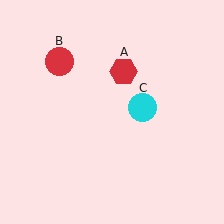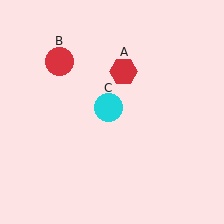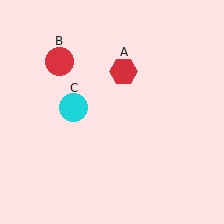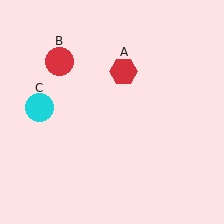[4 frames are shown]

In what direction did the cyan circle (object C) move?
The cyan circle (object C) moved left.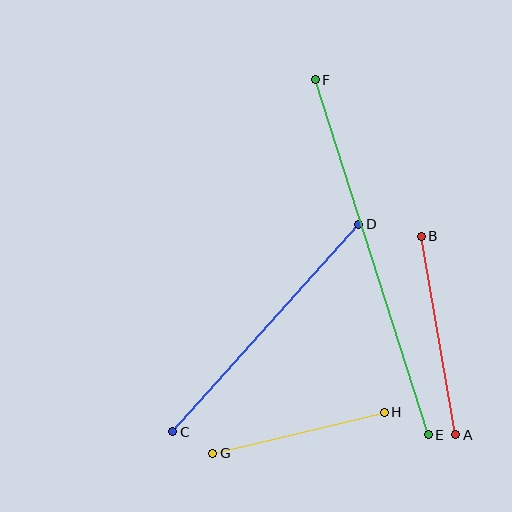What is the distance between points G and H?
The distance is approximately 176 pixels.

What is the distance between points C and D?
The distance is approximately 279 pixels.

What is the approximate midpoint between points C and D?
The midpoint is at approximately (266, 328) pixels.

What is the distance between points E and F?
The distance is approximately 373 pixels.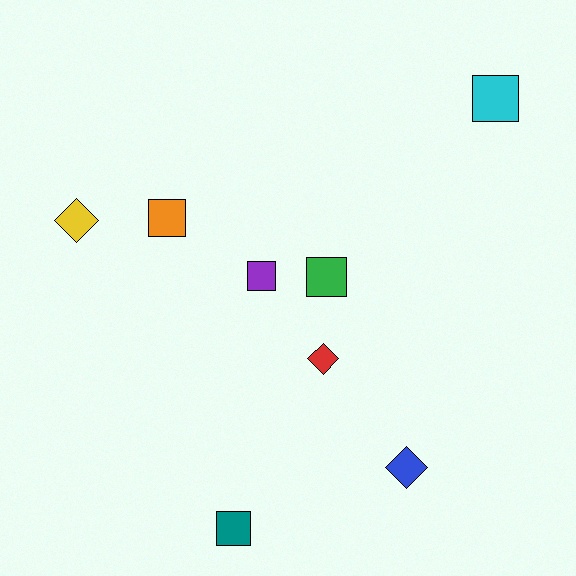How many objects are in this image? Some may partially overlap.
There are 8 objects.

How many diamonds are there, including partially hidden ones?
There are 3 diamonds.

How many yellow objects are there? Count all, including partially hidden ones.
There is 1 yellow object.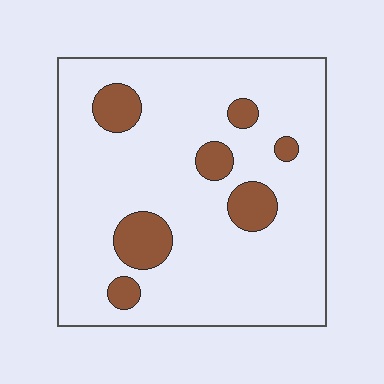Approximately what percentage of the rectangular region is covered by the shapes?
Approximately 15%.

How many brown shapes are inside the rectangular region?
7.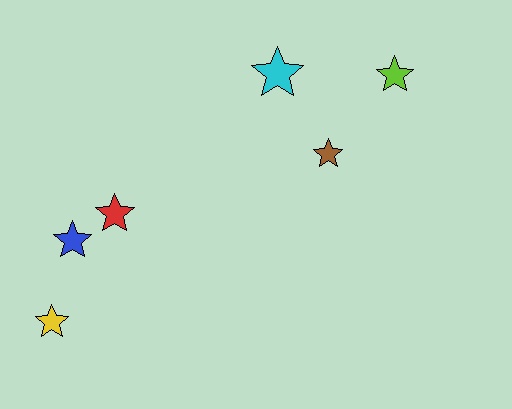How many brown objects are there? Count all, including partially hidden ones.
There is 1 brown object.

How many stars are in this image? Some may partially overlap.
There are 6 stars.